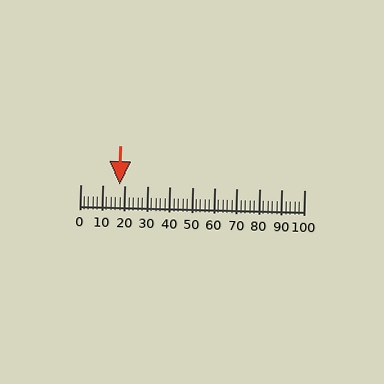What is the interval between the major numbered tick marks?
The major tick marks are spaced 10 units apart.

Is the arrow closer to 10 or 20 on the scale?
The arrow is closer to 20.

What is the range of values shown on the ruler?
The ruler shows values from 0 to 100.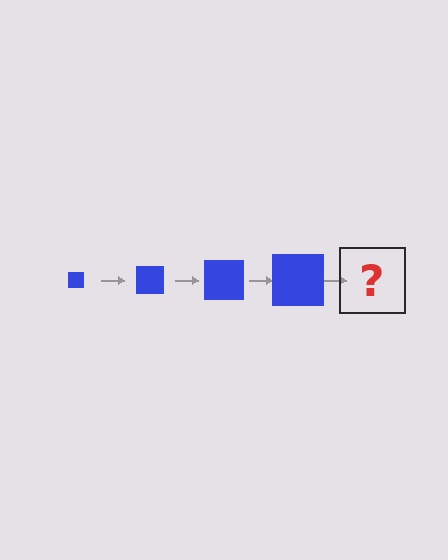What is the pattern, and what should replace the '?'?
The pattern is that the square gets progressively larger each step. The '?' should be a blue square, larger than the previous one.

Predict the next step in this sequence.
The next step is a blue square, larger than the previous one.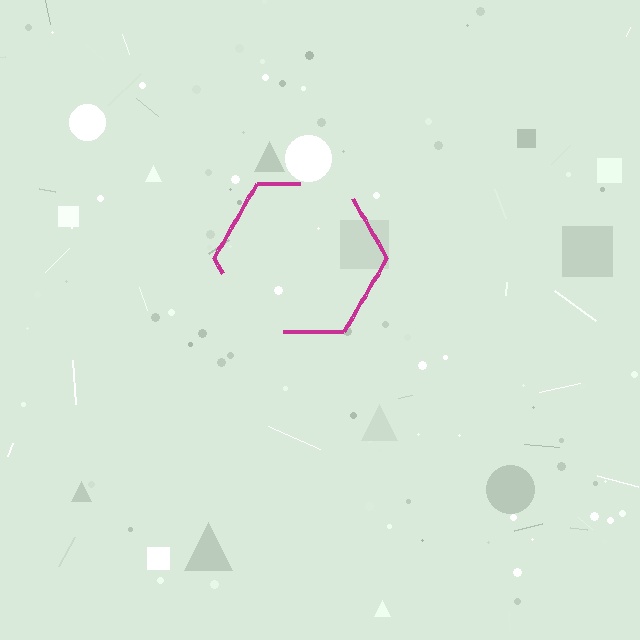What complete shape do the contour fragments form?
The contour fragments form a hexagon.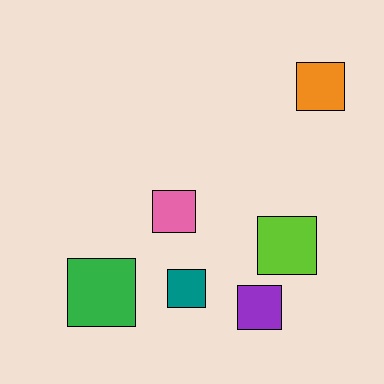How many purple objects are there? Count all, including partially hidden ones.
There is 1 purple object.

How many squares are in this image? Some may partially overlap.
There are 6 squares.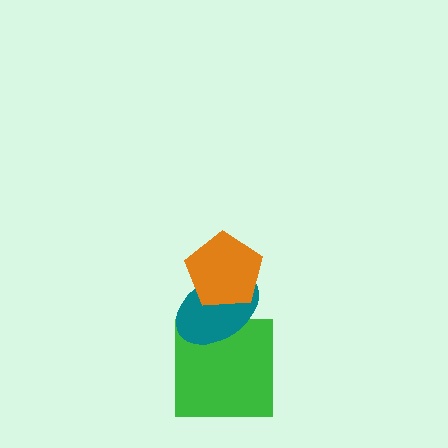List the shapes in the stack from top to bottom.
From top to bottom: the orange pentagon, the teal ellipse, the green square.